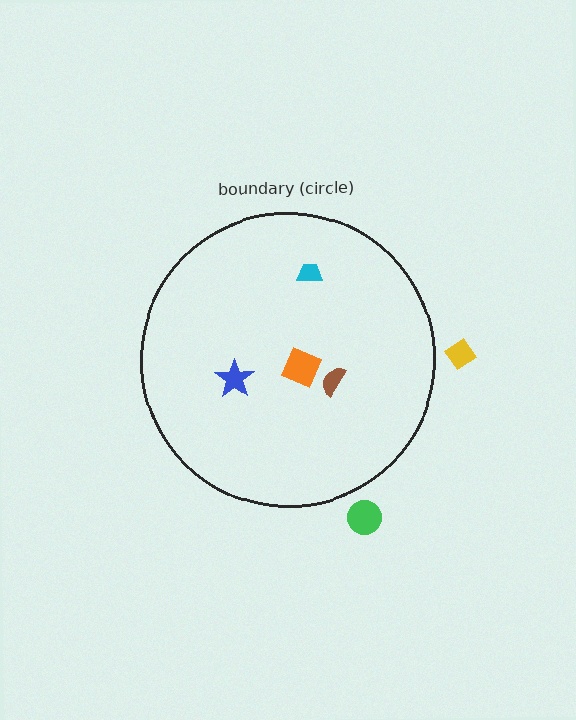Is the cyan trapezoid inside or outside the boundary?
Inside.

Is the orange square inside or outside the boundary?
Inside.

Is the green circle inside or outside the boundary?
Outside.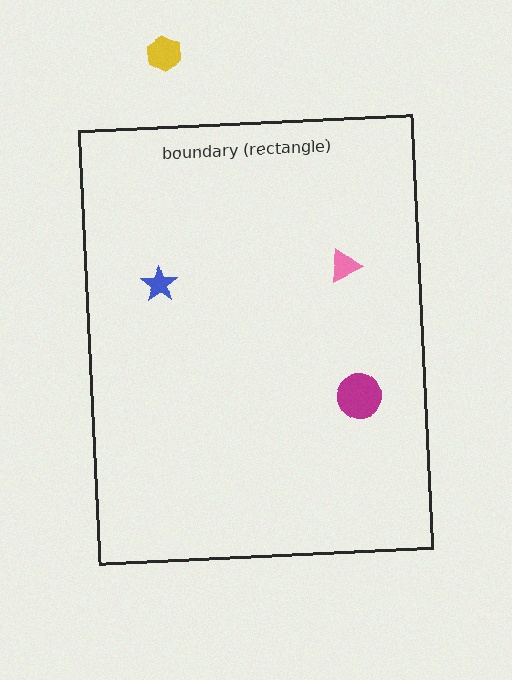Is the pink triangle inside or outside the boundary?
Inside.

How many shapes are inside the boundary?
3 inside, 1 outside.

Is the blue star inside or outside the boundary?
Inside.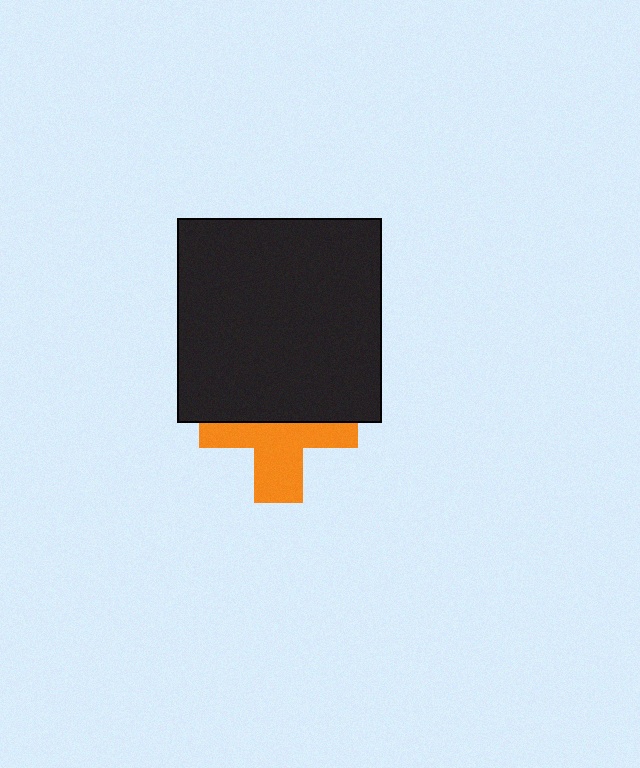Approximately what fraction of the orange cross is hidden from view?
Roughly 50% of the orange cross is hidden behind the black square.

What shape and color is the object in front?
The object in front is a black square.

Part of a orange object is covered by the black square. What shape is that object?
It is a cross.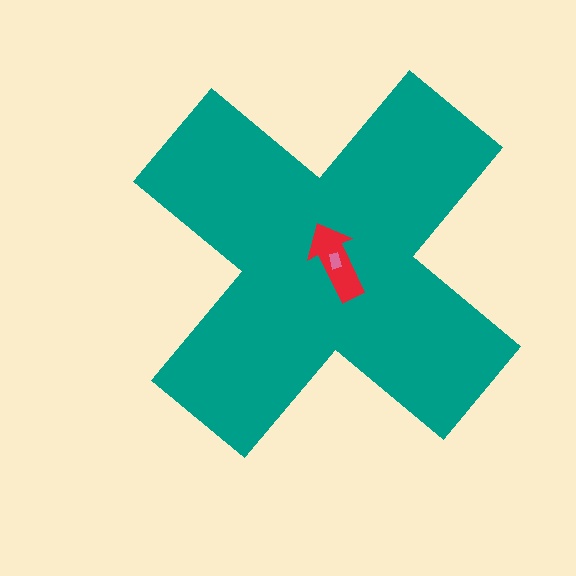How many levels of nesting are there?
3.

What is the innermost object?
The pink rectangle.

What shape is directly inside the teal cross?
The red arrow.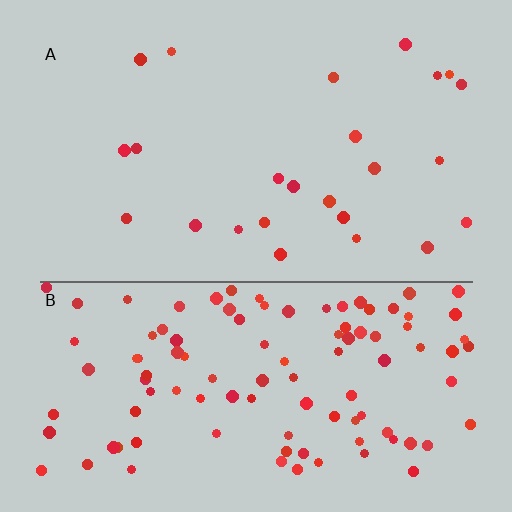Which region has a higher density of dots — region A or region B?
B (the bottom).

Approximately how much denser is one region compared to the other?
Approximately 4.5× — region B over region A.